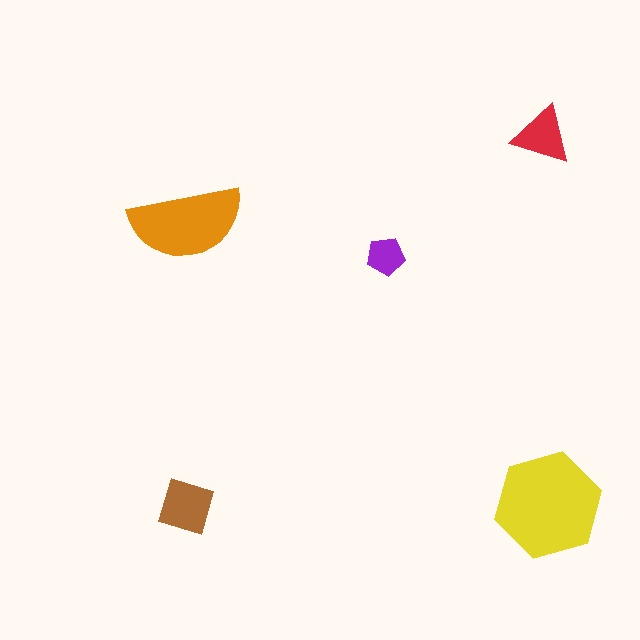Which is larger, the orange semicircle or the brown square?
The orange semicircle.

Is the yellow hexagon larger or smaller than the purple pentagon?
Larger.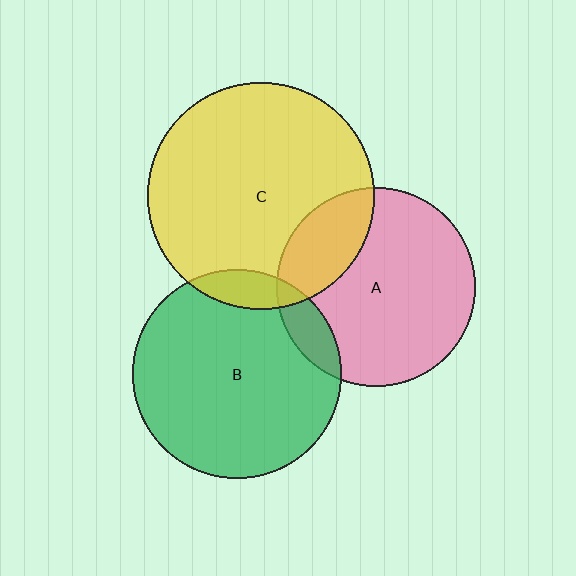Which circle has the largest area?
Circle C (yellow).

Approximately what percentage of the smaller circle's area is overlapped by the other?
Approximately 10%.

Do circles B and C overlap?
Yes.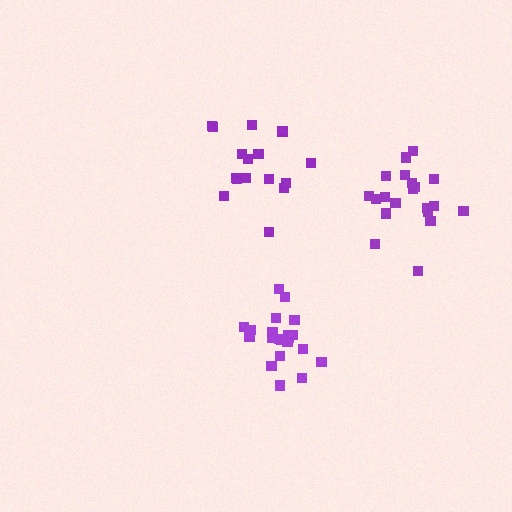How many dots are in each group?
Group 1: 16 dots, Group 2: 21 dots, Group 3: 21 dots (58 total).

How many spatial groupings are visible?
There are 3 spatial groupings.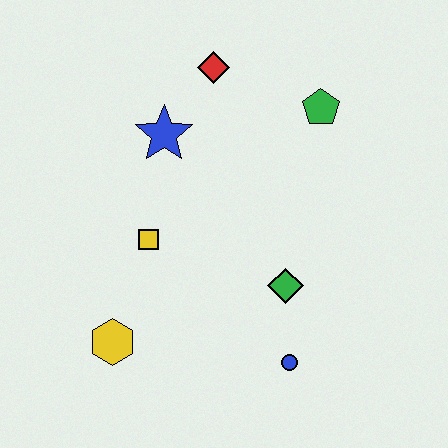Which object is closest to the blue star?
The red diamond is closest to the blue star.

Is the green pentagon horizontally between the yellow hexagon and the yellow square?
No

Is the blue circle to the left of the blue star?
No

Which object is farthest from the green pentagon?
The yellow hexagon is farthest from the green pentagon.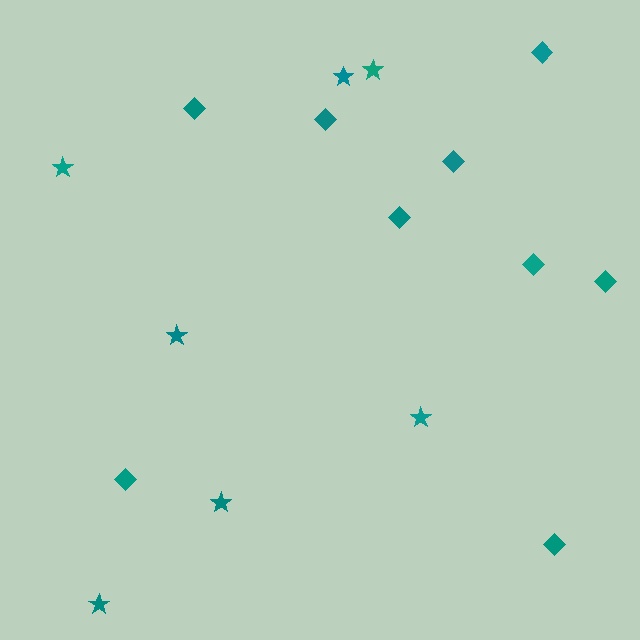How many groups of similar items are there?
There are 2 groups: one group of stars (7) and one group of diamonds (9).